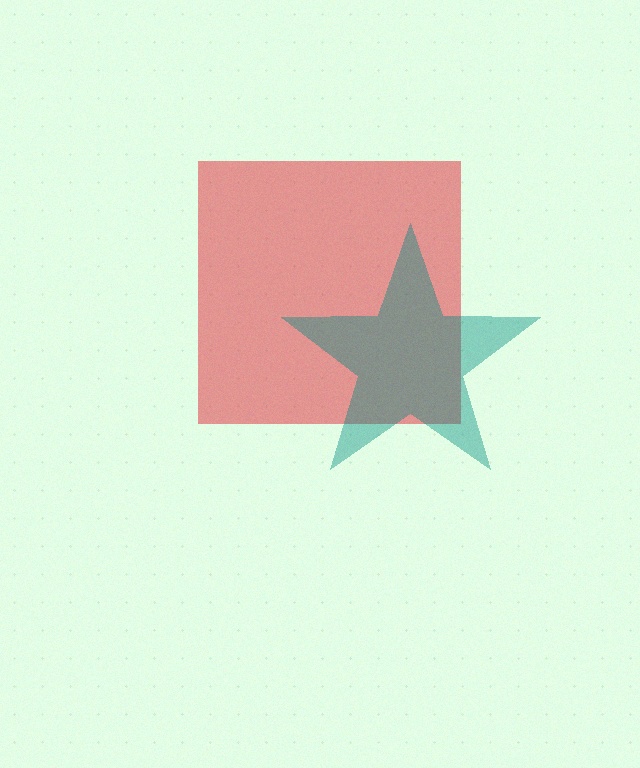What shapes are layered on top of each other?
The layered shapes are: a red square, a teal star.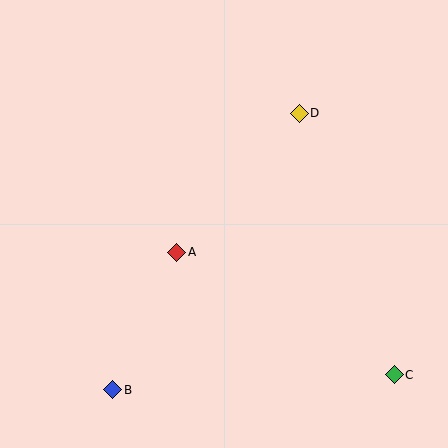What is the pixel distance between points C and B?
The distance between C and B is 282 pixels.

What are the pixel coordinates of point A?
Point A is at (177, 252).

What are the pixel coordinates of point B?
Point B is at (113, 390).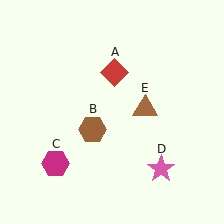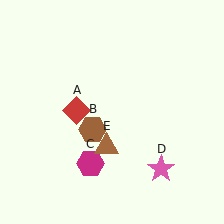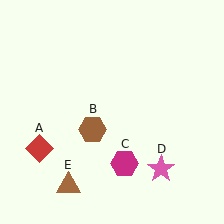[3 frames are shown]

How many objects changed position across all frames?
3 objects changed position: red diamond (object A), magenta hexagon (object C), brown triangle (object E).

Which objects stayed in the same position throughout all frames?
Brown hexagon (object B) and pink star (object D) remained stationary.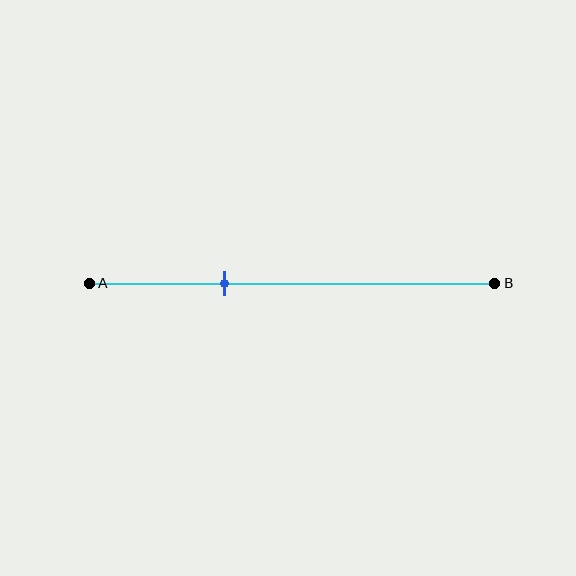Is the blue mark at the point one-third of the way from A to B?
Yes, the mark is approximately at the one-third point.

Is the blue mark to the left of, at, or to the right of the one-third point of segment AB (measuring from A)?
The blue mark is approximately at the one-third point of segment AB.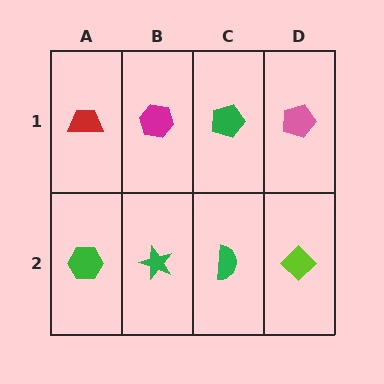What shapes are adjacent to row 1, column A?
A green hexagon (row 2, column A), a magenta hexagon (row 1, column B).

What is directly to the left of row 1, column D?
A green pentagon.